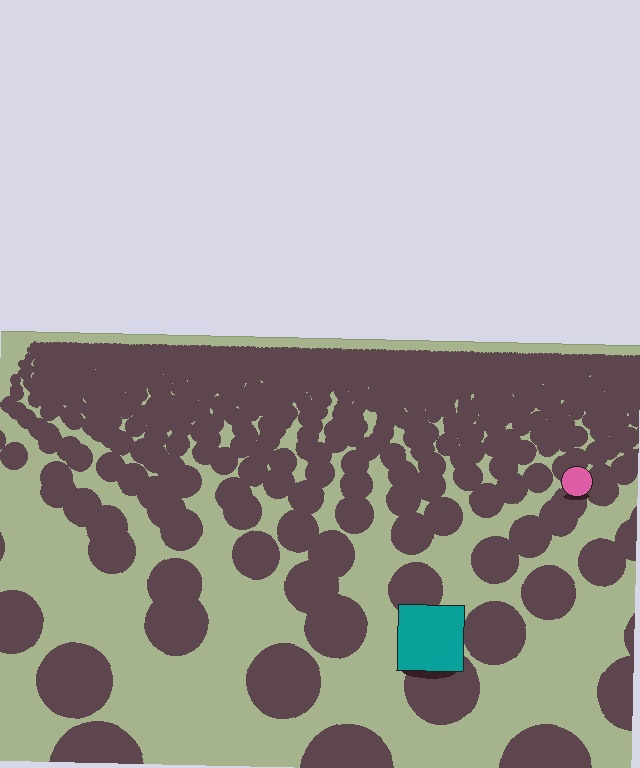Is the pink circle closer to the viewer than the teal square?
No. The teal square is closer — you can tell from the texture gradient: the ground texture is coarser near it.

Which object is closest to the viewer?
The teal square is closest. The texture marks near it are larger and more spread out.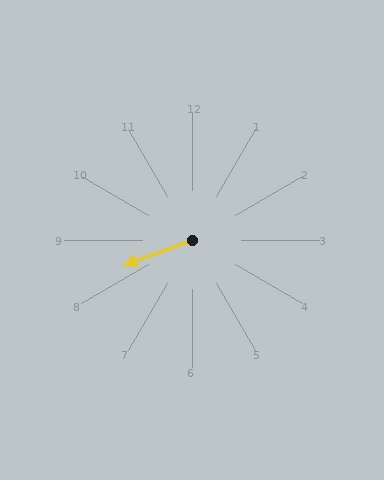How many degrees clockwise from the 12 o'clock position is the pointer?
Approximately 249 degrees.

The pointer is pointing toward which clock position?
Roughly 8 o'clock.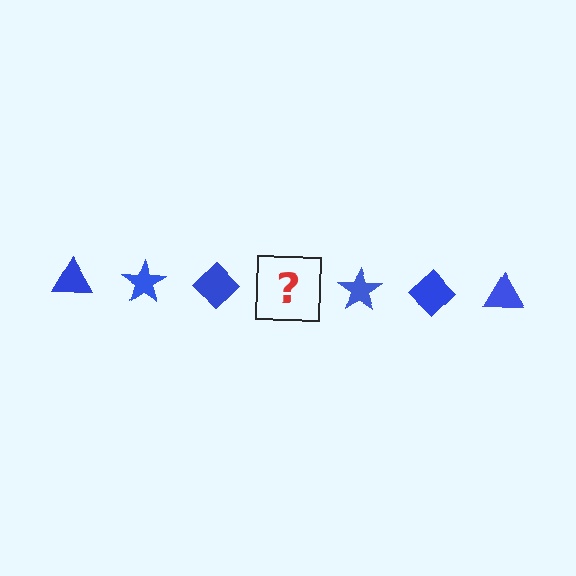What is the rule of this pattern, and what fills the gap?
The rule is that the pattern cycles through triangle, star, diamond shapes in blue. The gap should be filled with a blue triangle.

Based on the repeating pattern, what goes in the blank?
The blank should be a blue triangle.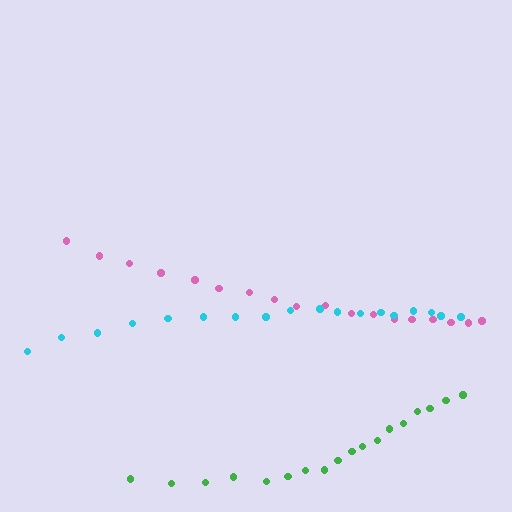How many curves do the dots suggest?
There are 3 distinct paths.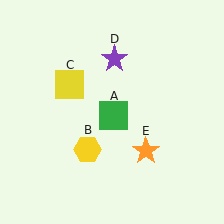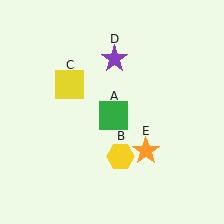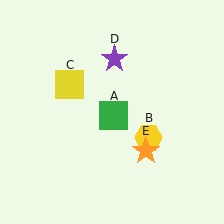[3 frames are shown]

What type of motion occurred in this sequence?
The yellow hexagon (object B) rotated counterclockwise around the center of the scene.